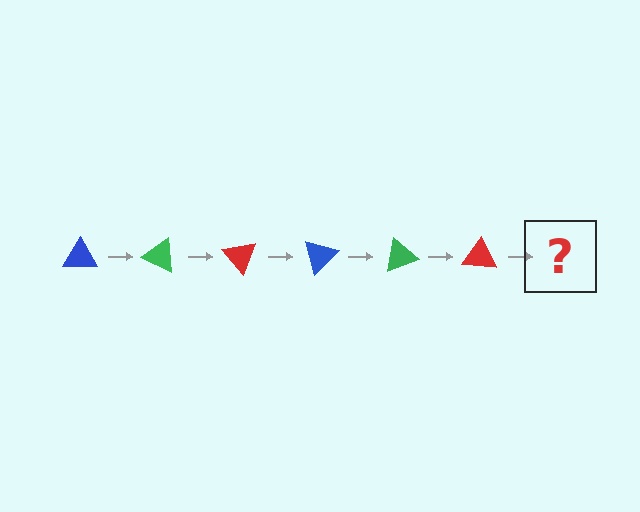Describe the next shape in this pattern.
It should be a blue triangle, rotated 150 degrees from the start.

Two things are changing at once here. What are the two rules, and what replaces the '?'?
The two rules are that it rotates 25 degrees each step and the color cycles through blue, green, and red. The '?' should be a blue triangle, rotated 150 degrees from the start.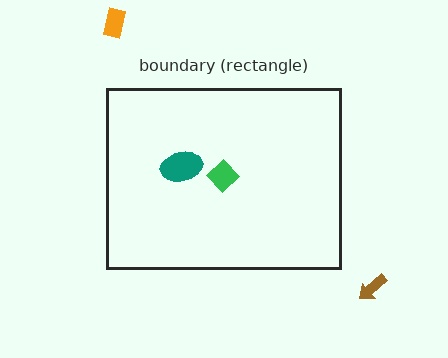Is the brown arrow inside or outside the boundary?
Outside.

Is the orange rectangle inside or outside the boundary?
Outside.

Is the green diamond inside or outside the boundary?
Inside.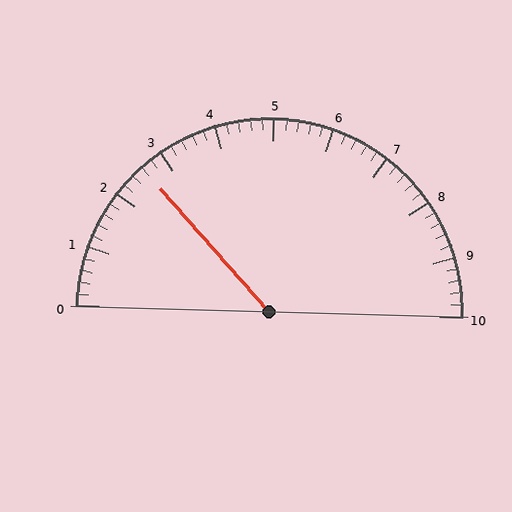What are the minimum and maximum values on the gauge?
The gauge ranges from 0 to 10.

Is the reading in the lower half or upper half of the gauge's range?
The reading is in the lower half of the range (0 to 10).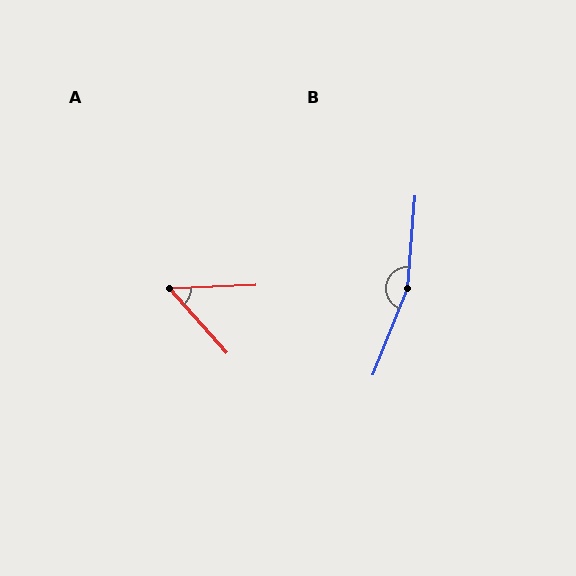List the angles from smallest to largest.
A (51°), B (163°).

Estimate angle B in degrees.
Approximately 163 degrees.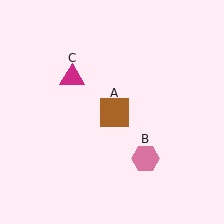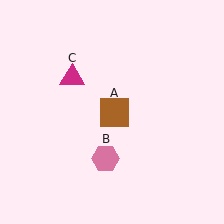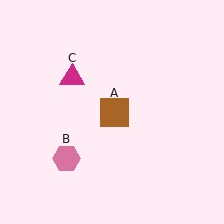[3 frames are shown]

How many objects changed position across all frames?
1 object changed position: pink hexagon (object B).